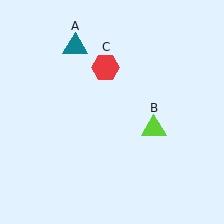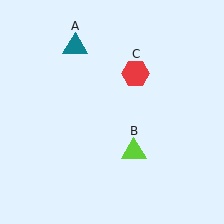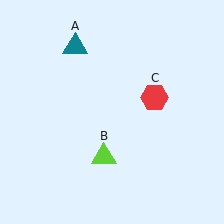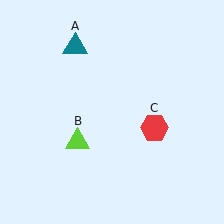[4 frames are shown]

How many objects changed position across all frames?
2 objects changed position: lime triangle (object B), red hexagon (object C).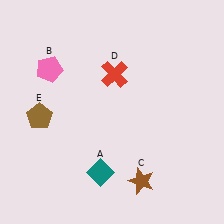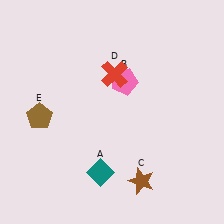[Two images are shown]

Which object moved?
The pink pentagon (B) moved right.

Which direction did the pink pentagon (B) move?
The pink pentagon (B) moved right.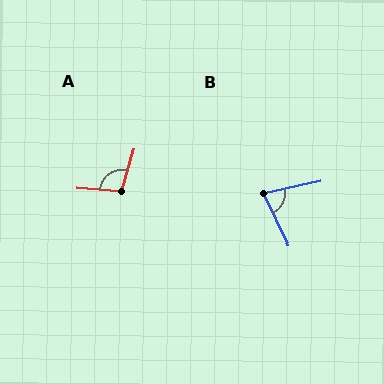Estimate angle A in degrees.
Approximately 103 degrees.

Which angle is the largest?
A, at approximately 103 degrees.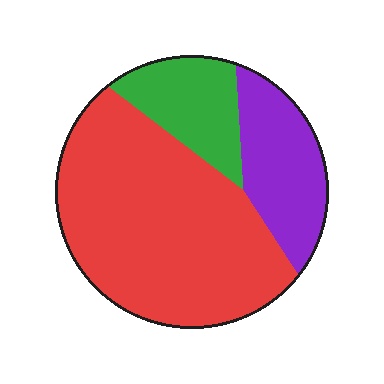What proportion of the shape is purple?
Purple takes up less than a quarter of the shape.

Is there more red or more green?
Red.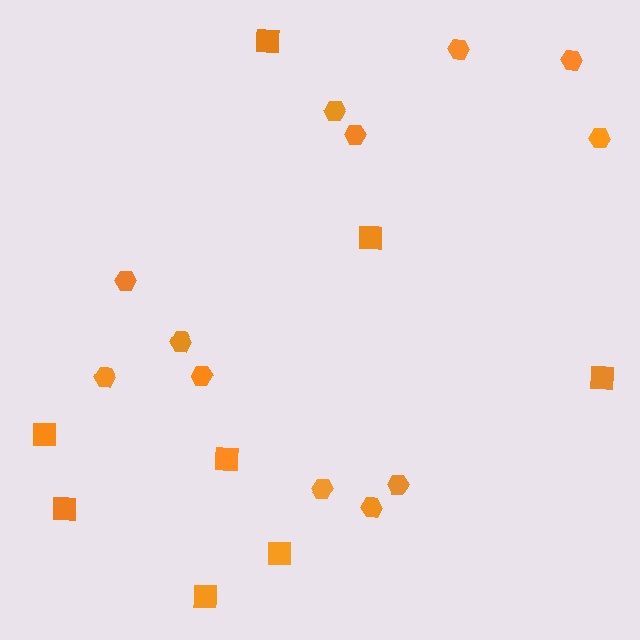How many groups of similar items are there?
There are 2 groups: one group of squares (8) and one group of hexagons (12).